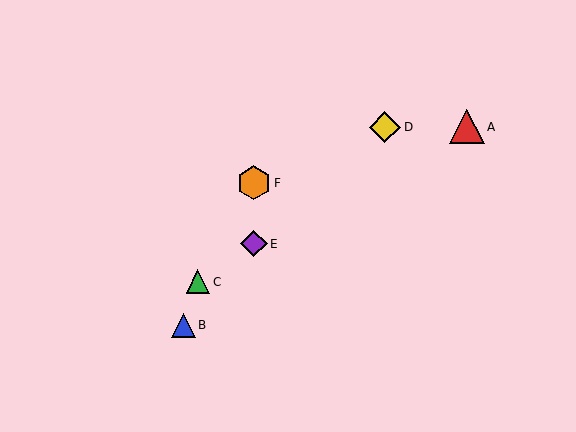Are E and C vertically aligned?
No, E is at x≈254 and C is at x≈198.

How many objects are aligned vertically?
2 objects (E, F) are aligned vertically.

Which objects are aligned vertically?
Objects E, F are aligned vertically.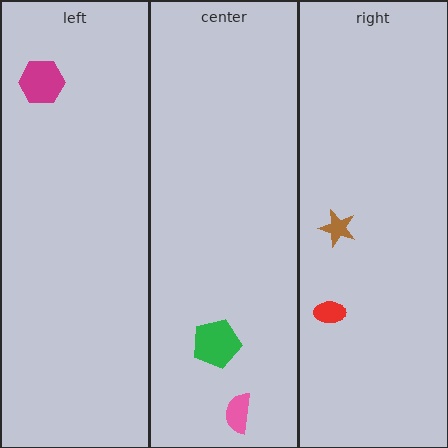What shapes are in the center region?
The green pentagon, the pink semicircle.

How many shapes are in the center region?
2.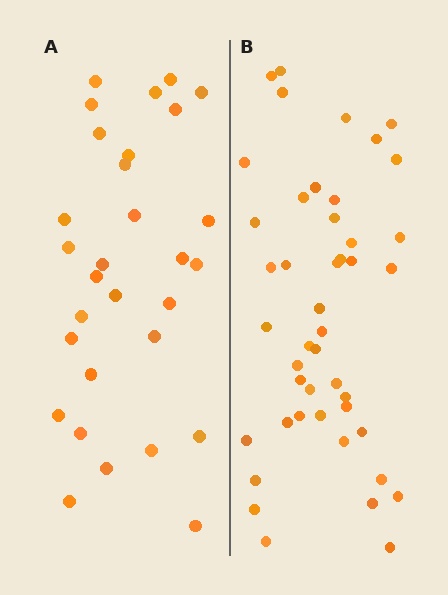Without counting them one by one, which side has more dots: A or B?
Region B (the right region) has more dots.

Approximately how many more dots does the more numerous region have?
Region B has approximately 15 more dots than region A.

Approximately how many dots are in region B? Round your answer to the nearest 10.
About 40 dots. (The exact count is 45, which rounds to 40.)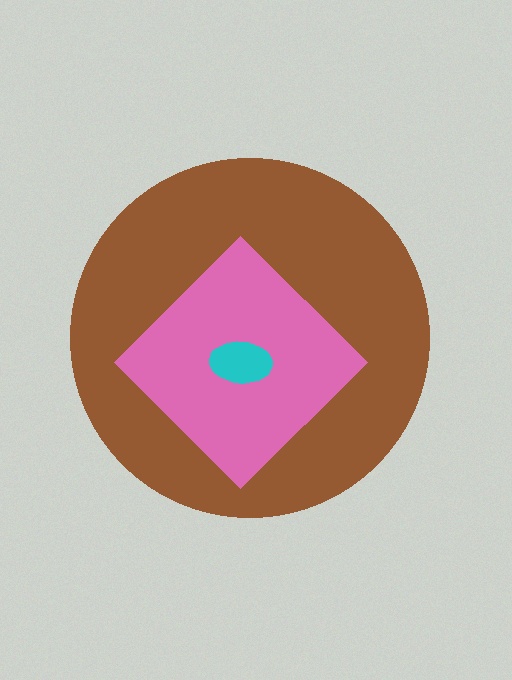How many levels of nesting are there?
3.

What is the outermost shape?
The brown circle.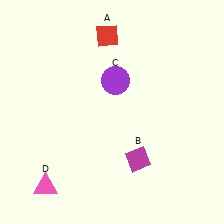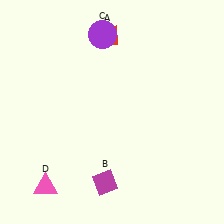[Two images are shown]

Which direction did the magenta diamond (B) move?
The magenta diamond (B) moved left.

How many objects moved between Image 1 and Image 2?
2 objects moved between the two images.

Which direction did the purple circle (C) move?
The purple circle (C) moved up.